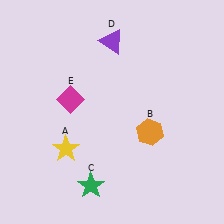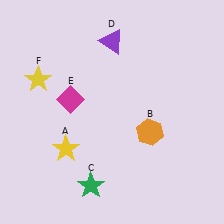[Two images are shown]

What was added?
A yellow star (F) was added in Image 2.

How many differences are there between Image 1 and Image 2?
There is 1 difference between the two images.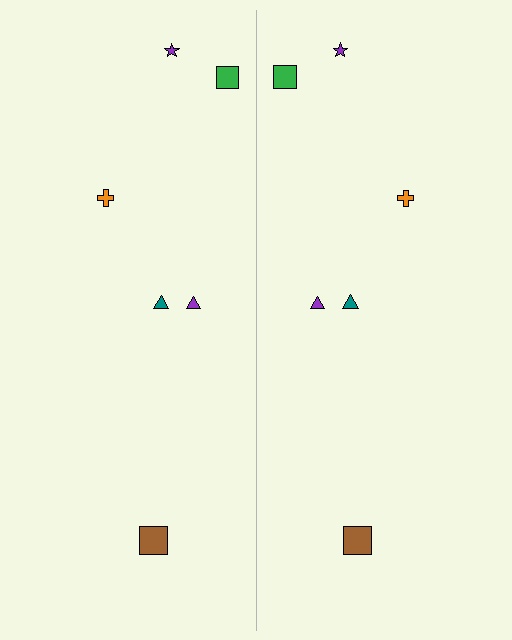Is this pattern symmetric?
Yes, this pattern has bilateral (reflection) symmetry.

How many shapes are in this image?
There are 12 shapes in this image.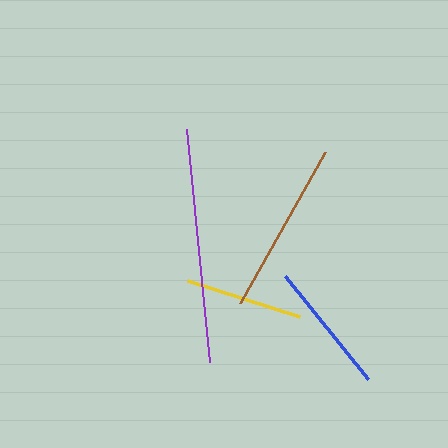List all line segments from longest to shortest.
From longest to shortest: purple, brown, blue, yellow.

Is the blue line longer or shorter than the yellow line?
The blue line is longer than the yellow line.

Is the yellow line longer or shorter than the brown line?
The brown line is longer than the yellow line.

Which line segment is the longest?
The purple line is the longest at approximately 233 pixels.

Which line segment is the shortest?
The yellow line is the shortest at approximately 118 pixels.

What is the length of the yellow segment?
The yellow segment is approximately 118 pixels long.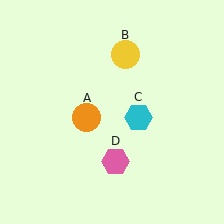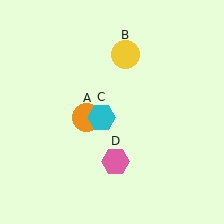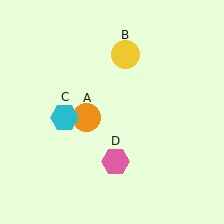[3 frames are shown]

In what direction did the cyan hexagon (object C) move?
The cyan hexagon (object C) moved left.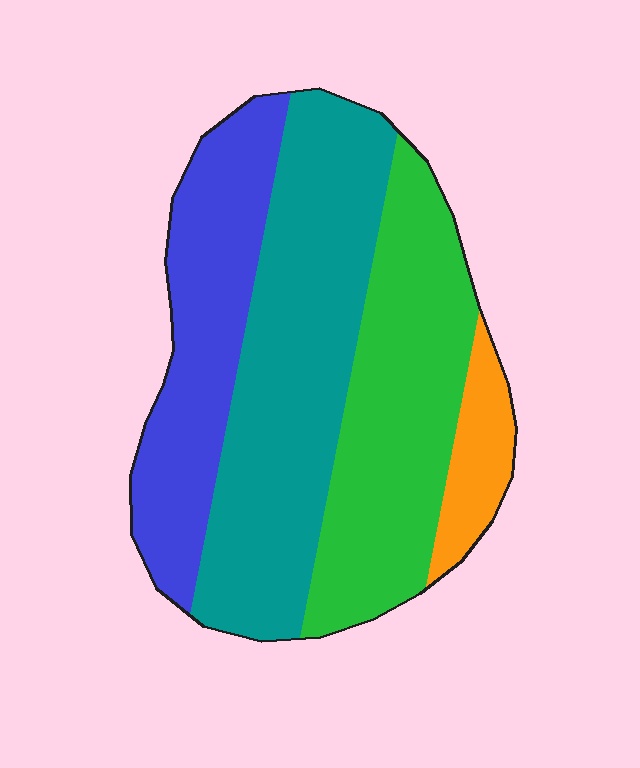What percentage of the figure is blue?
Blue covers about 25% of the figure.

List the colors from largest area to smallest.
From largest to smallest: teal, green, blue, orange.